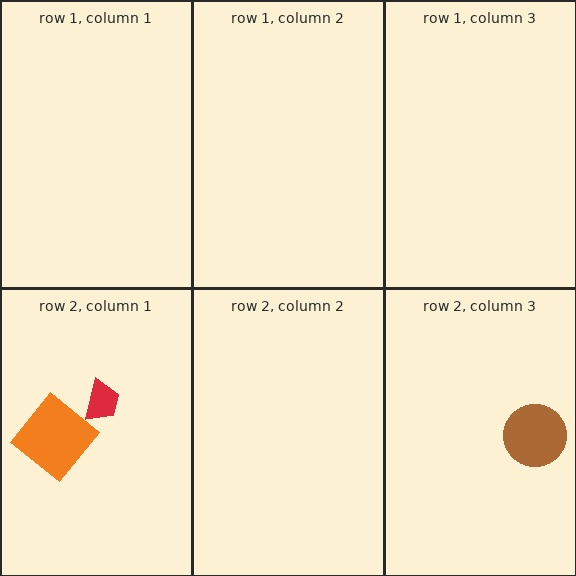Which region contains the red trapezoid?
The row 2, column 1 region.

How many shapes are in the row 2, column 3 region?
1.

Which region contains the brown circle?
The row 2, column 3 region.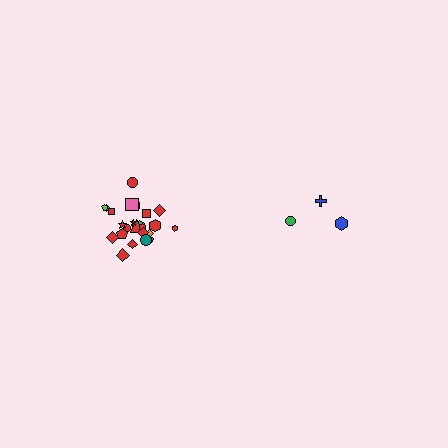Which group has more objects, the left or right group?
The left group.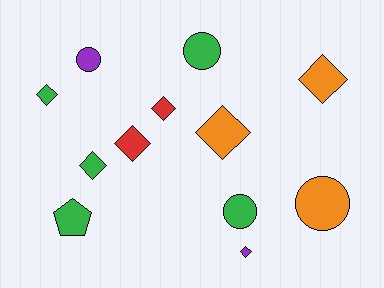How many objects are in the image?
There are 12 objects.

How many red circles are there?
There are no red circles.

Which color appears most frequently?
Green, with 5 objects.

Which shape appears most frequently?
Diamond, with 7 objects.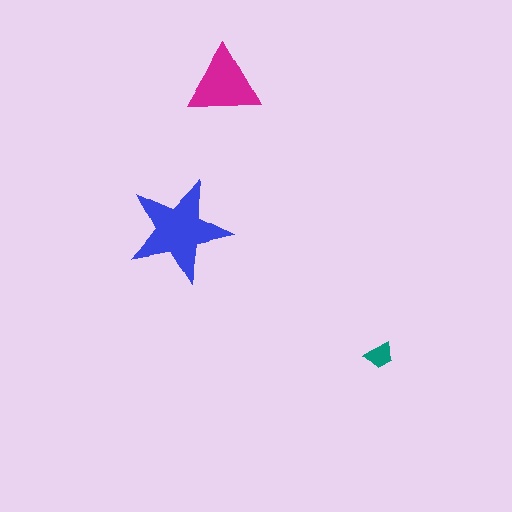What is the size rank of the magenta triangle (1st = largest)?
2nd.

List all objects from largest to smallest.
The blue star, the magenta triangle, the teal trapezoid.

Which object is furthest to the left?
The blue star is leftmost.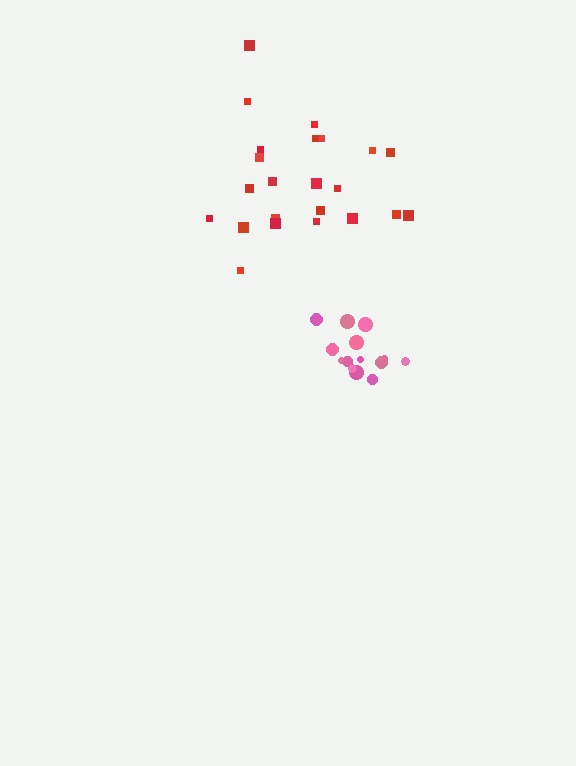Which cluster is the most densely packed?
Pink.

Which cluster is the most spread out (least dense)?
Red.